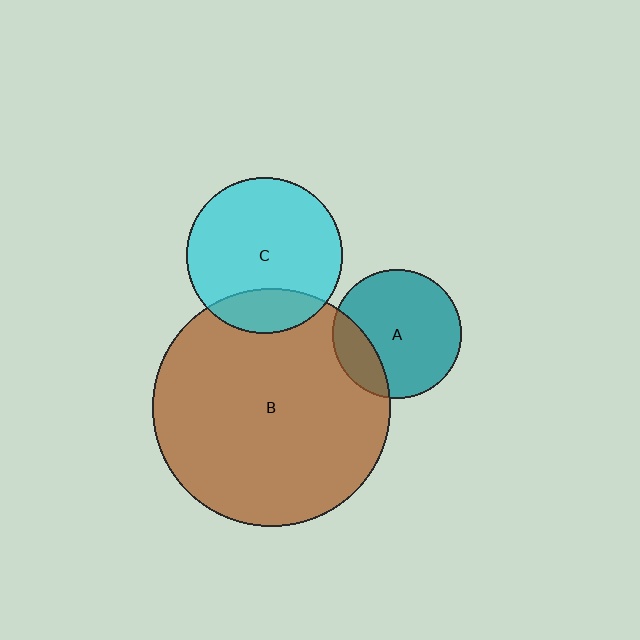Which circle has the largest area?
Circle B (brown).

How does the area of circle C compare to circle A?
Approximately 1.4 times.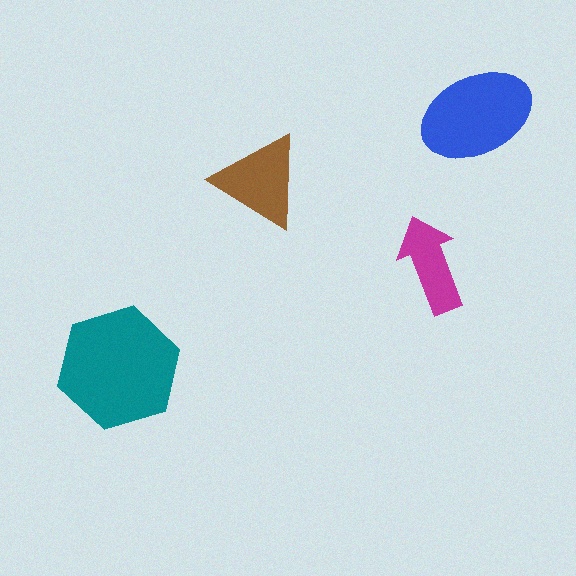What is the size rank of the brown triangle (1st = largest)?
3rd.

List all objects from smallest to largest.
The magenta arrow, the brown triangle, the blue ellipse, the teal hexagon.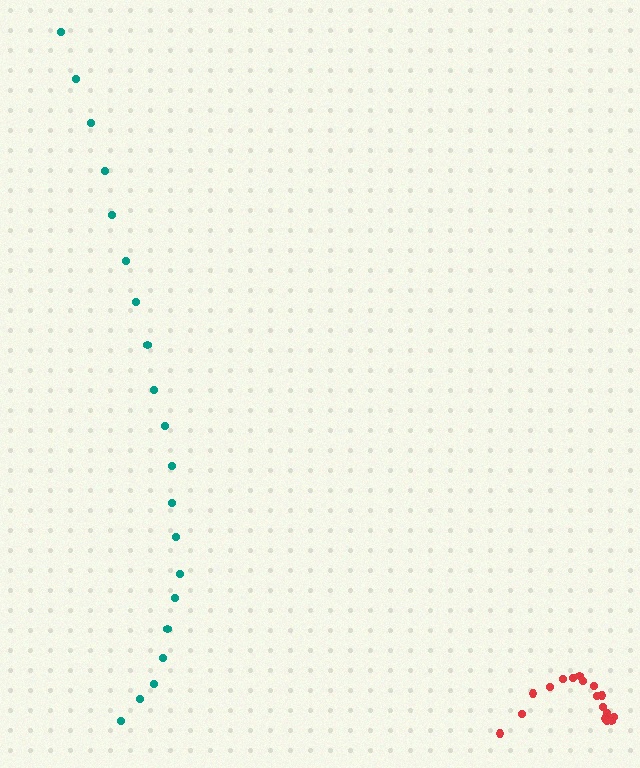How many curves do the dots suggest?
There are 2 distinct paths.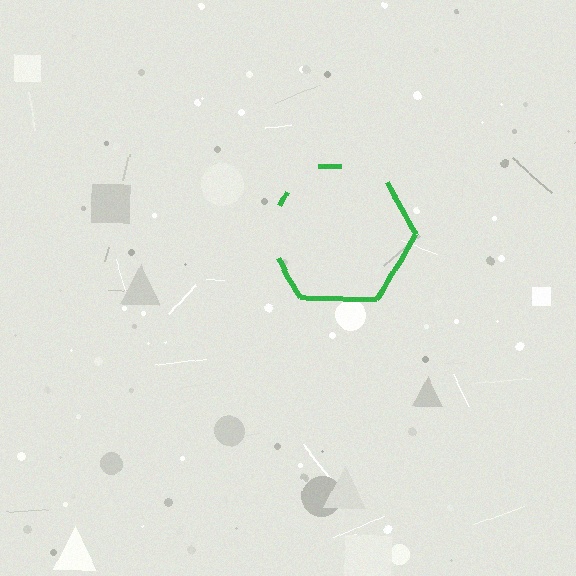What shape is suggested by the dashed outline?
The dashed outline suggests a hexagon.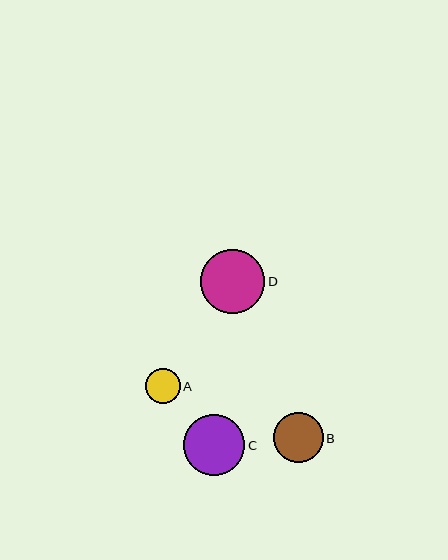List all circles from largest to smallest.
From largest to smallest: D, C, B, A.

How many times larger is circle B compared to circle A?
Circle B is approximately 1.4 times the size of circle A.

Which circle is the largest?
Circle D is the largest with a size of approximately 64 pixels.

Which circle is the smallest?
Circle A is the smallest with a size of approximately 35 pixels.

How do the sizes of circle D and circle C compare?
Circle D and circle C are approximately the same size.